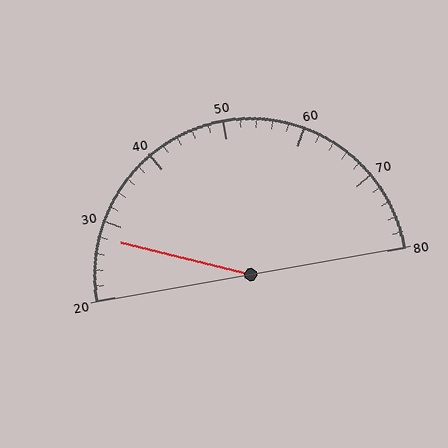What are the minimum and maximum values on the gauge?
The gauge ranges from 20 to 80.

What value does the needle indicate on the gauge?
The needle indicates approximately 28.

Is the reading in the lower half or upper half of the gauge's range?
The reading is in the lower half of the range (20 to 80).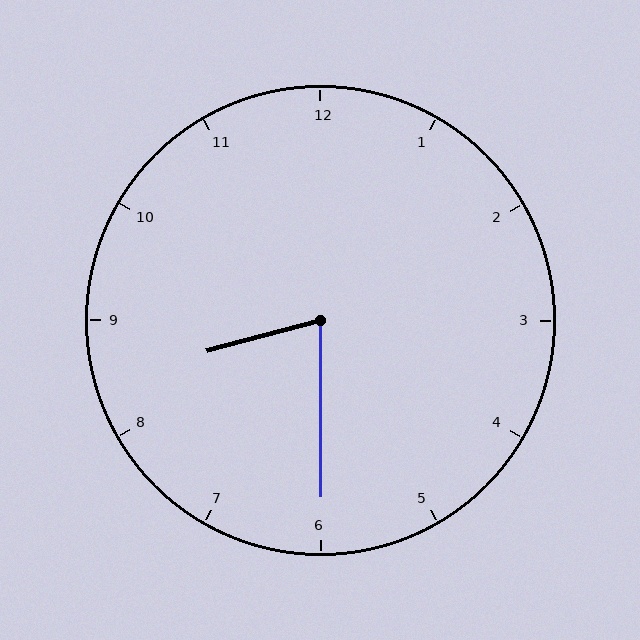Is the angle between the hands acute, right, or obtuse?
It is acute.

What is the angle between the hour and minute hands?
Approximately 75 degrees.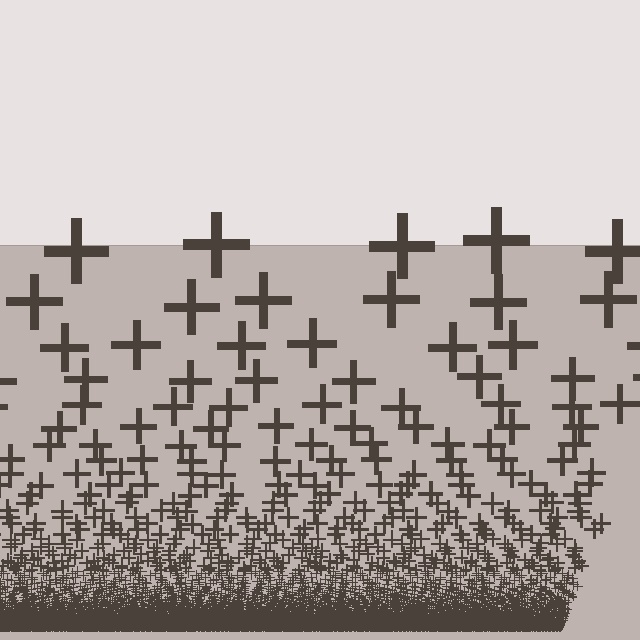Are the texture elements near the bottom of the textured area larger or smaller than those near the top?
Smaller. The gradient is inverted — elements near the bottom are smaller and denser.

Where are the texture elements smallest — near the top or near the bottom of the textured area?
Near the bottom.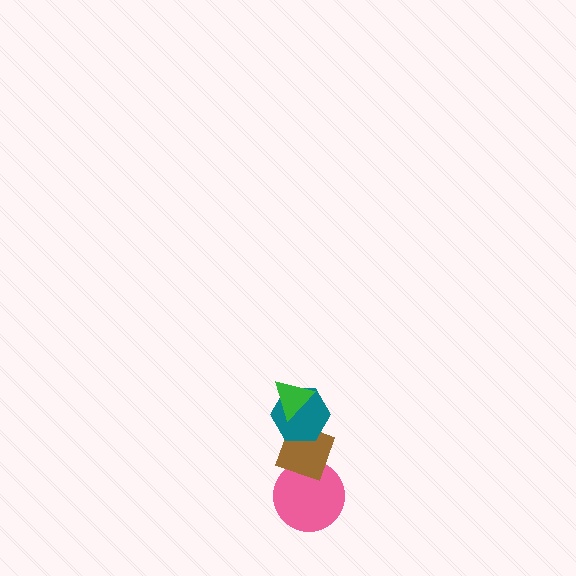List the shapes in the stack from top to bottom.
From top to bottom: the green triangle, the teal hexagon, the brown diamond, the pink circle.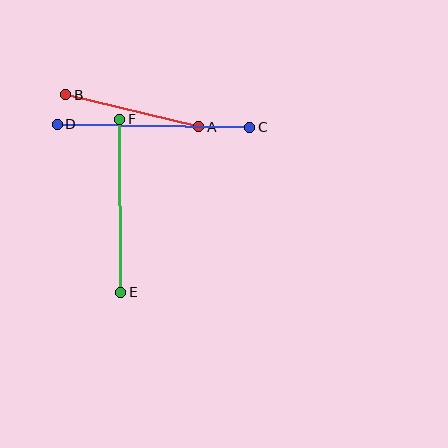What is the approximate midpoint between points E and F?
The midpoint is at approximately (120, 206) pixels.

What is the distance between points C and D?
The distance is approximately 192 pixels.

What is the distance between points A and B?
The distance is approximately 137 pixels.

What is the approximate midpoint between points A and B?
The midpoint is at approximately (132, 111) pixels.